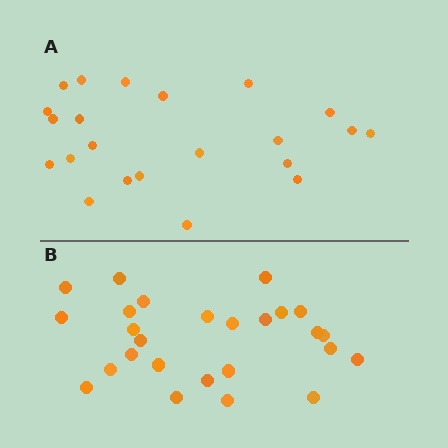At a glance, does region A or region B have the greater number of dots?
Region B (the bottom region) has more dots.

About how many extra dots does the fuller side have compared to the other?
Region B has about 4 more dots than region A.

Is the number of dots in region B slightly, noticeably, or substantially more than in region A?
Region B has only slightly more — the two regions are fairly close. The ratio is roughly 1.2 to 1.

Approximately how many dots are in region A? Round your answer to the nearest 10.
About 20 dots. (The exact count is 22, which rounds to 20.)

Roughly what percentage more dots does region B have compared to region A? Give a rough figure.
About 20% more.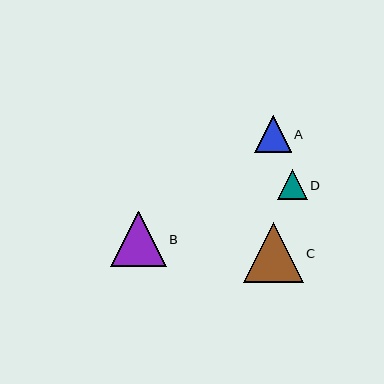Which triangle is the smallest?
Triangle D is the smallest with a size of approximately 29 pixels.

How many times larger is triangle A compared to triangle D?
Triangle A is approximately 1.3 times the size of triangle D.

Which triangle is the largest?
Triangle C is the largest with a size of approximately 60 pixels.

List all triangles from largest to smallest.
From largest to smallest: C, B, A, D.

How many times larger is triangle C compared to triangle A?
Triangle C is approximately 1.6 times the size of triangle A.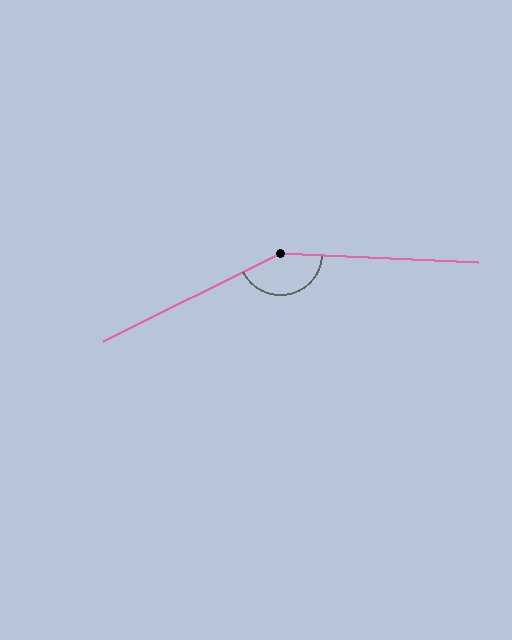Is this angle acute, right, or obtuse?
It is obtuse.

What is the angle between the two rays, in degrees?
Approximately 151 degrees.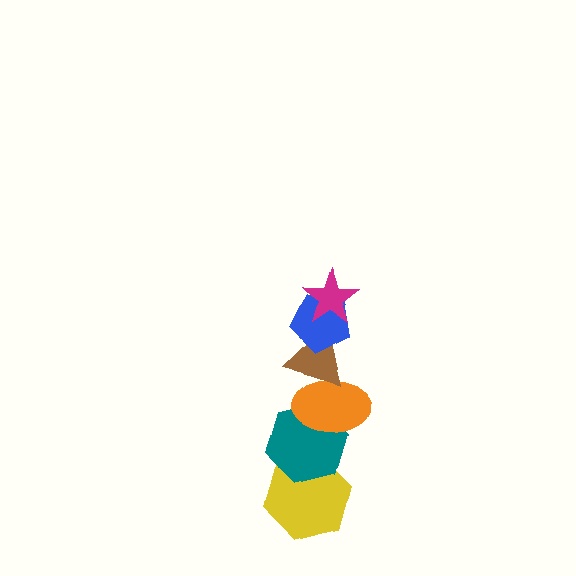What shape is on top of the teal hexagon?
The orange ellipse is on top of the teal hexagon.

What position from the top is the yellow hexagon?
The yellow hexagon is 6th from the top.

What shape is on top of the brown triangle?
The blue pentagon is on top of the brown triangle.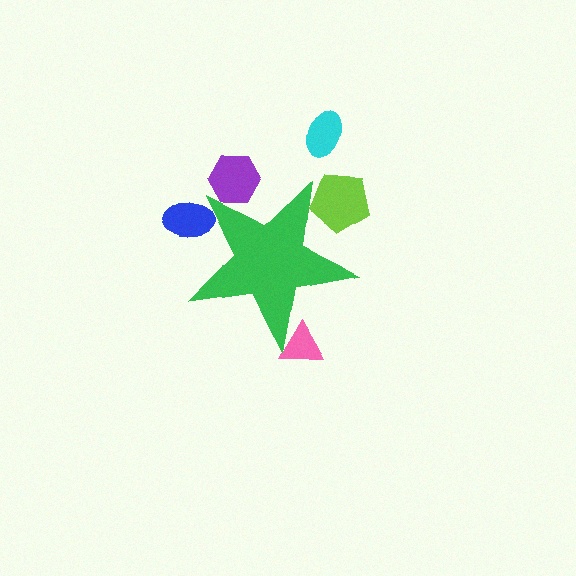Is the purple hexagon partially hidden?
Yes, the purple hexagon is partially hidden behind the green star.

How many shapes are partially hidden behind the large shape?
4 shapes are partially hidden.